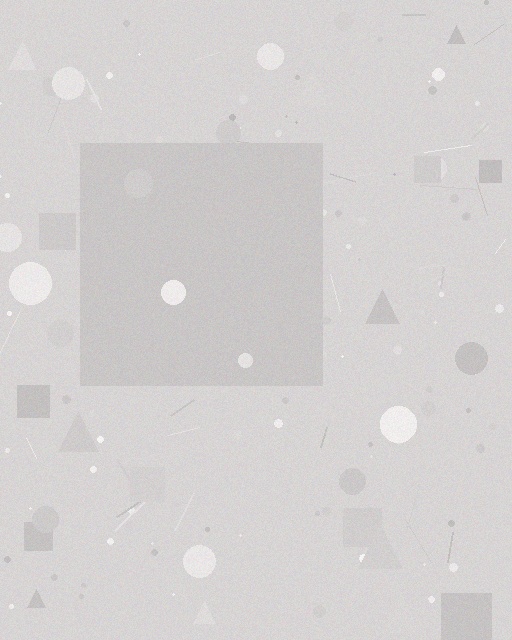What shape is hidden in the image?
A square is hidden in the image.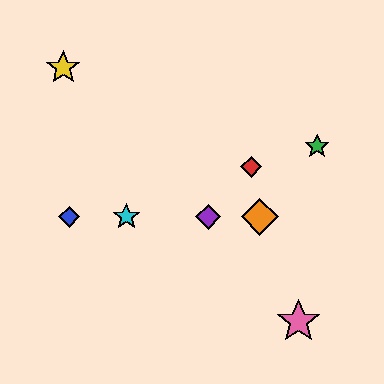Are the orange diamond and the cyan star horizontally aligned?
Yes, both are at y≈217.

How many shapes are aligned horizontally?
4 shapes (the blue diamond, the purple diamond, the orange diamond, the cyan star) are aligned horizontally.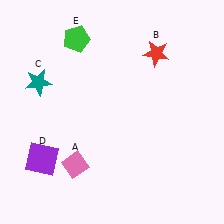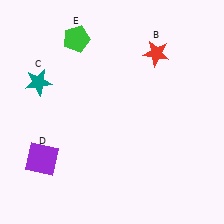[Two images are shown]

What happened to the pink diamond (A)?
The pink diamond (A) was removed in Image 2. It was in the bottom-left area of Image 1.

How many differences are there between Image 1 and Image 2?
There is 1 difference between the two images.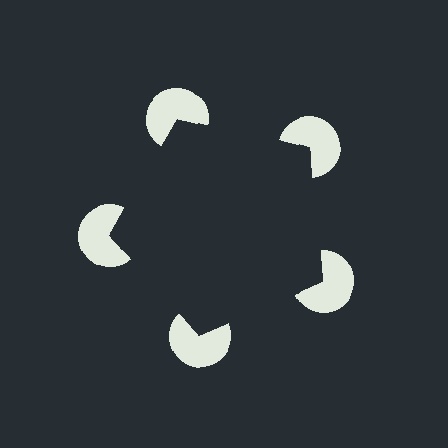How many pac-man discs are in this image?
There are 5 — one at each vertex of the illusory pentagon.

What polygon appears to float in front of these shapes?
An illusory pentagon — its edges are inferred from the aligned wedge cuts in the pac-man discs, not physically drawn.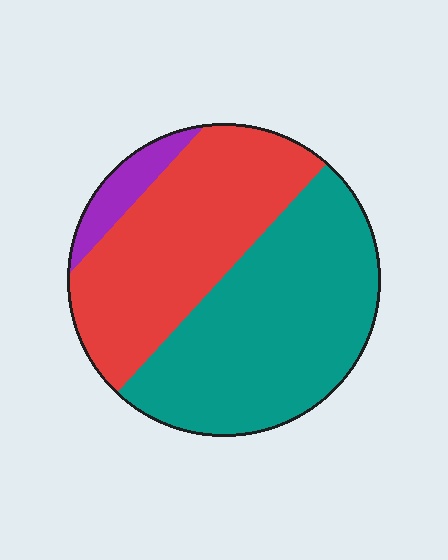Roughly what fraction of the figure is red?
Red takes up about two fifths (2/5) of the figure.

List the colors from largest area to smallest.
From largest to smallest: teal, red, purple.